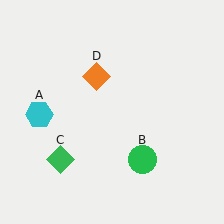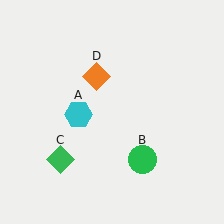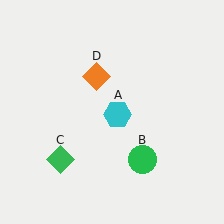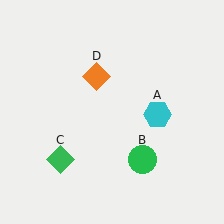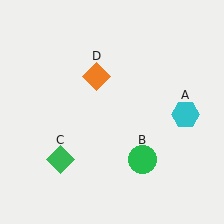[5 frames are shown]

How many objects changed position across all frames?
1 object changed position: cyan hexagon (object A).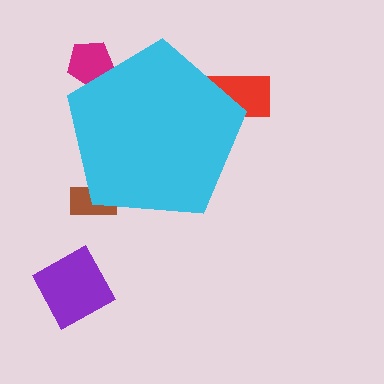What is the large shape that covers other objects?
A cyan pentagon.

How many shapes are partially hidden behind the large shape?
3 shapes are partially hidden.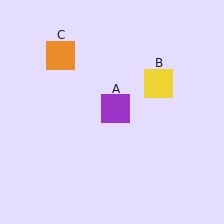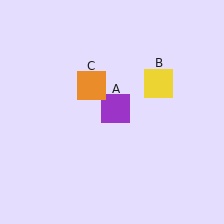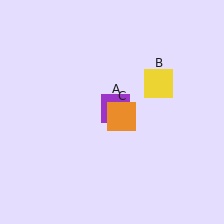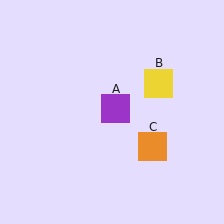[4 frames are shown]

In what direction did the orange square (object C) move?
The orange square (object C) moved down and to the right.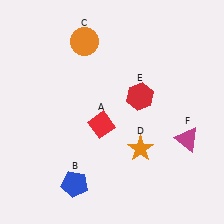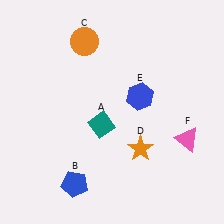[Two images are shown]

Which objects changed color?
A changed from red to teal. E changed from red to blue. F changed from magenta to pink.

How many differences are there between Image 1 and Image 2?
There are 3 differences between the two images.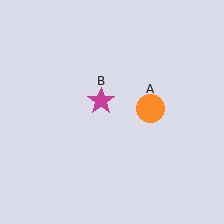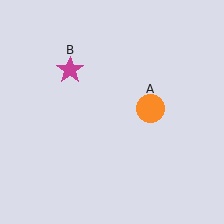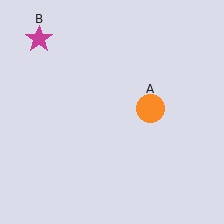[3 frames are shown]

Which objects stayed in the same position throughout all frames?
Orange circle (object A) remained stationary.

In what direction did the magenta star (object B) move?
The magenta star (object B) moved up and to the left.